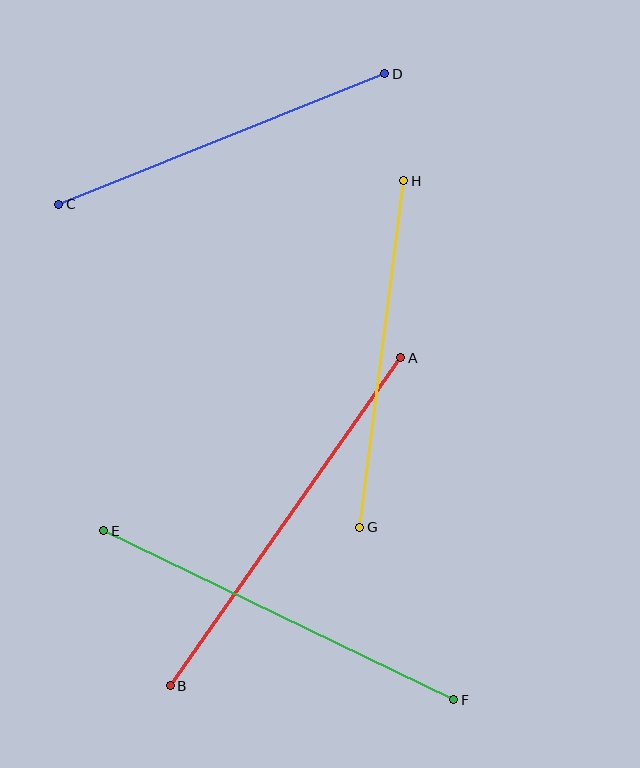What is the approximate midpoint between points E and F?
The midpoint is at approximately (279, 615) pixels.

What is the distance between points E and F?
The distance is approximately 389 pixels.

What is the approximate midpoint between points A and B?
The midpoint is at approximately (285, 522) pixels.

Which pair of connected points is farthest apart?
Points A and B are farthest apart.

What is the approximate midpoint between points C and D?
The midpoint is at approximately (222, 139) pixels.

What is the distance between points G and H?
The distance is approximately 349 pixels.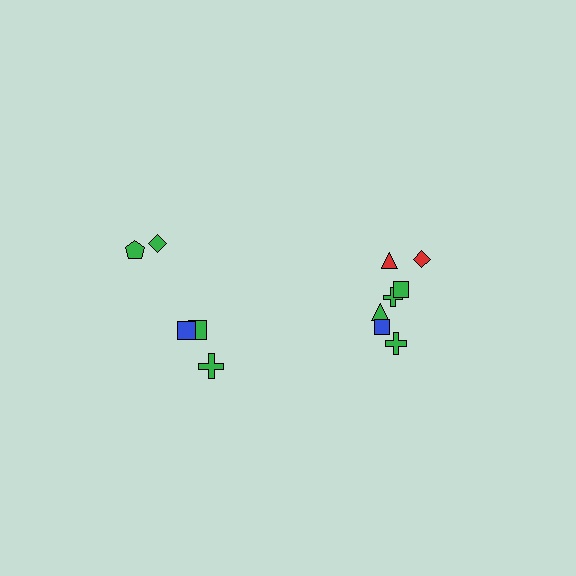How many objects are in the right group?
There are 7 objects.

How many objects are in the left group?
There are 5 objects.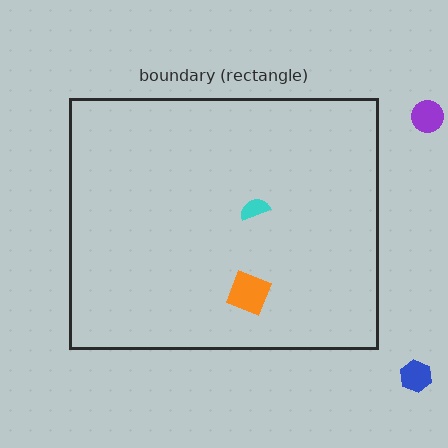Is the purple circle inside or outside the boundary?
Outside.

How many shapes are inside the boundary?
2 inside, 2 outside.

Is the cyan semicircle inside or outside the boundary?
Inside.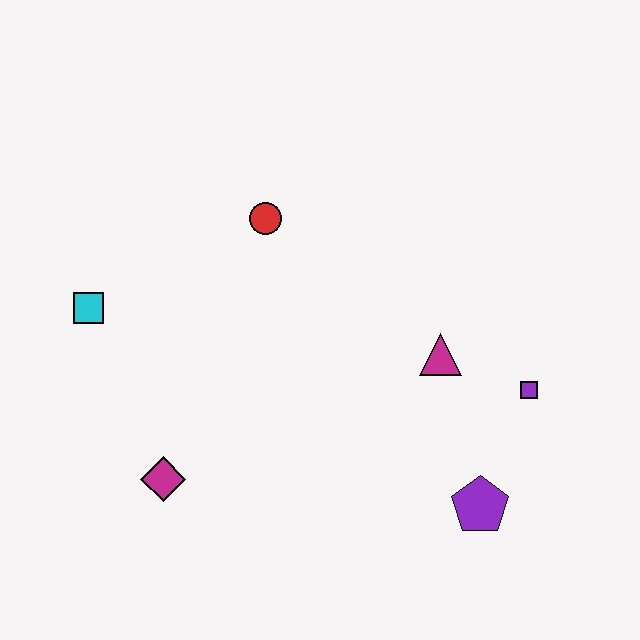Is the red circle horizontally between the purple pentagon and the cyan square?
Yes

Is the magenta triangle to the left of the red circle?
No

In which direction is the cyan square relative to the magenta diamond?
The cyan square is above the magenta diamond.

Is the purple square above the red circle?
No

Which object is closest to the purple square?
The magenta triangle is closest to the purple square.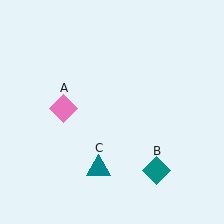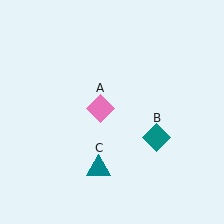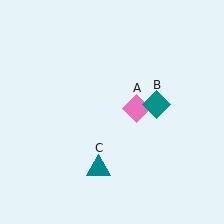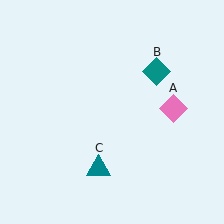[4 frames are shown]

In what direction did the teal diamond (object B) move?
The teal diamond (object B) moved up.